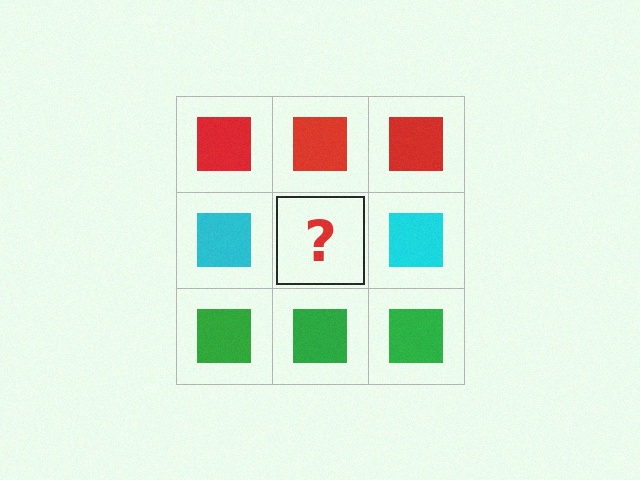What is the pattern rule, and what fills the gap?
The rule is that each row has a consistent color. The gap should be filled with a cyan square.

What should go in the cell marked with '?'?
The missing cell should contain a cyan square.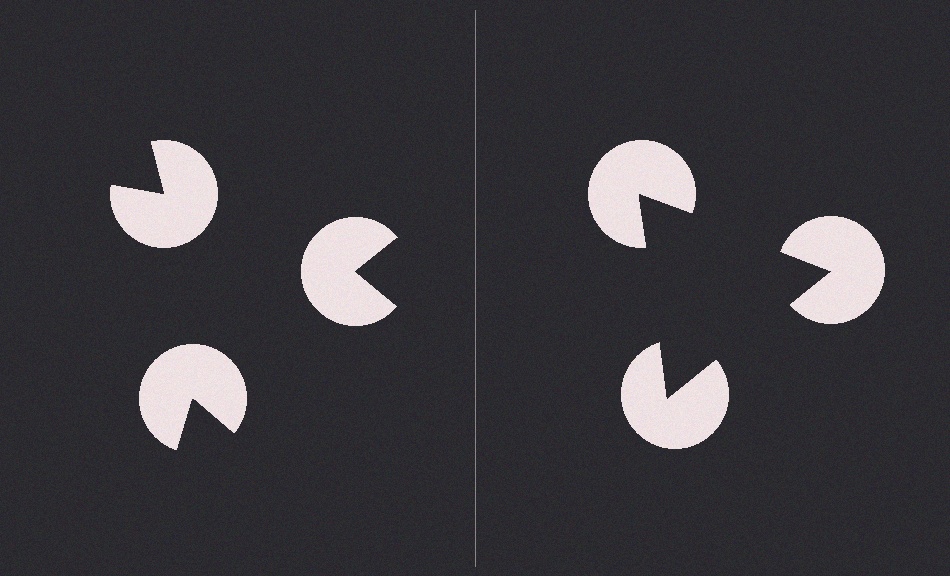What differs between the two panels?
The pac-man discs are positioned identically on both sides; only the wedge orientations differ. On the right they align to a triangle; on the left they are misaligned.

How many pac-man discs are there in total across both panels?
6 — 3 on each side.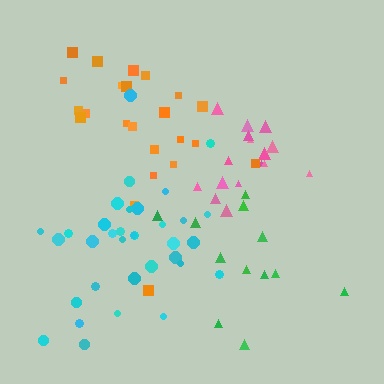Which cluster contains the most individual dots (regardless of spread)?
Cyan (34).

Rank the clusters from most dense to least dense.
pink, cyan, orange, green.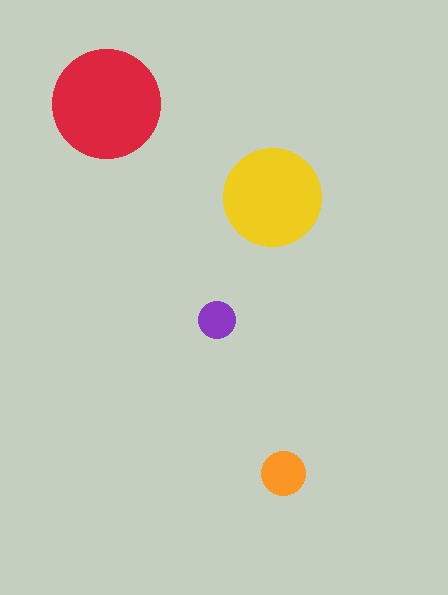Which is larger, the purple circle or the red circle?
The red one.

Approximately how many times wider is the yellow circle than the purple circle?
About 2.5 times wider.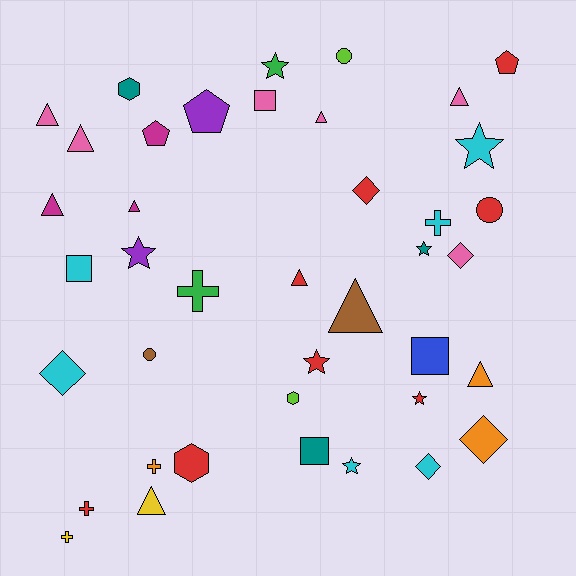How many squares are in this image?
There are 4 squares.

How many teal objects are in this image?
There are 3 teal objects.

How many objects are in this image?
There are 40 objects.